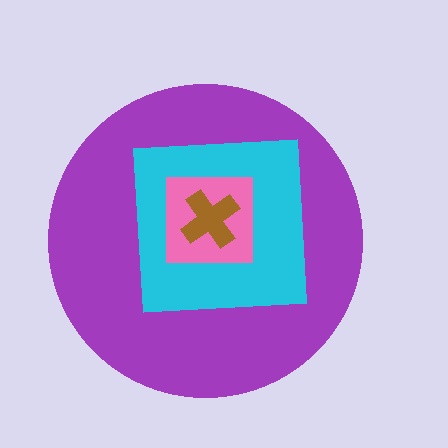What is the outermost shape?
The purple circle.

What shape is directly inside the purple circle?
The cyan square.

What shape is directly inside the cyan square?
The pink square.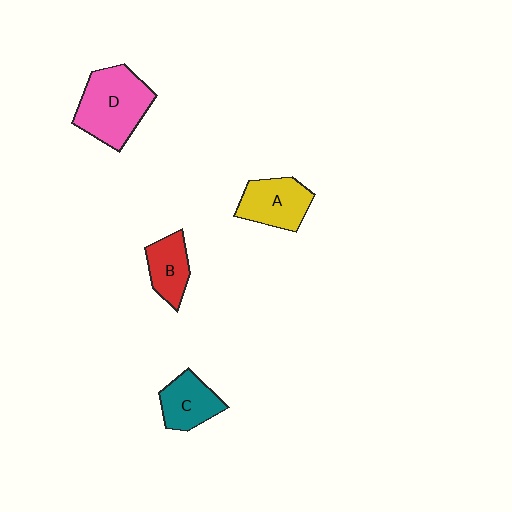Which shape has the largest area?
Shape D (pink).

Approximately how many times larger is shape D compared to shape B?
Approximately 1.9 times.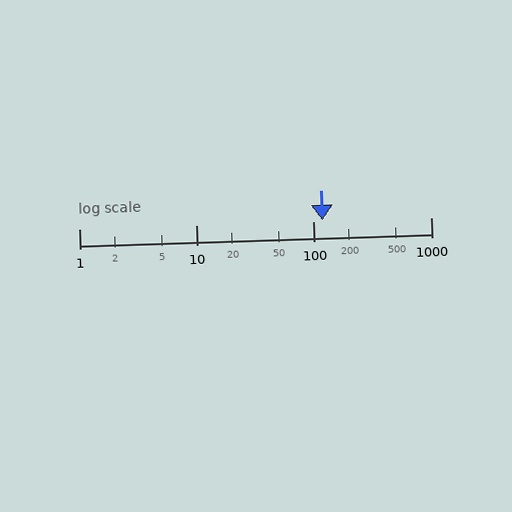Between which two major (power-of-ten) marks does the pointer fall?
The pointer is between 100 and 1000.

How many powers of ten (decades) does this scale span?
The scale spans 3 decades, from 1 to 1000.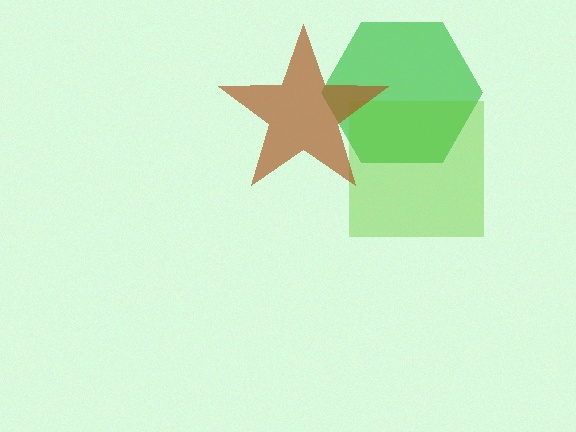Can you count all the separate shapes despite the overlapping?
Yes, there are 3 separate shapes.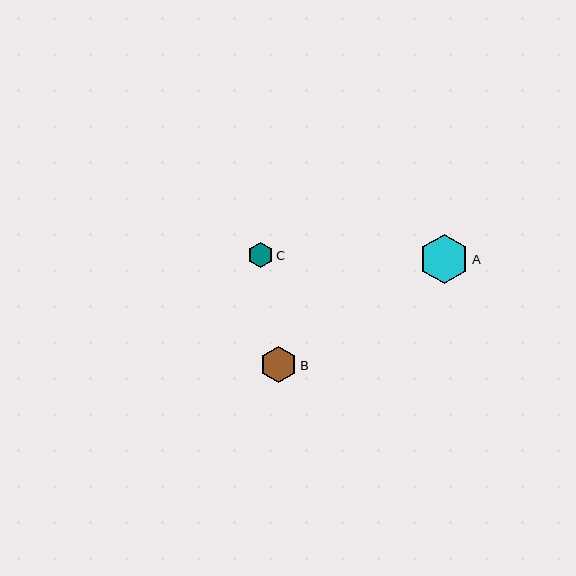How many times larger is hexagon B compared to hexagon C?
Hexagon B is approximately 1.4 times the size of hexagon C.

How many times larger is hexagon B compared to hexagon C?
Hexagon B is approximately 1.4 times the size of hexagon C.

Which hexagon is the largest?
Hexagon A is the largest with a size of approximately 50 pixels.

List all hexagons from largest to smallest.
From largest to smallest: A, B, C.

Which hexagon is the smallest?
Hexagon C is the smallest with a size of approximately 25 pixels.